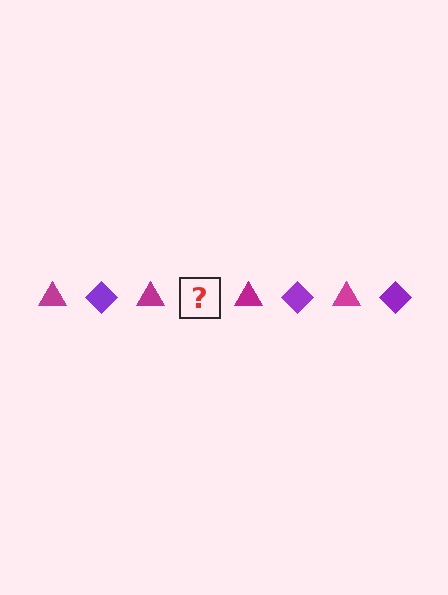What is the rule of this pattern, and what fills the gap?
The rule is that the pattern alternates between magenta triangle and purple diamond. The gap should be filled with a purple diamond.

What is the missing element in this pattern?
The missing element is a purple diamond.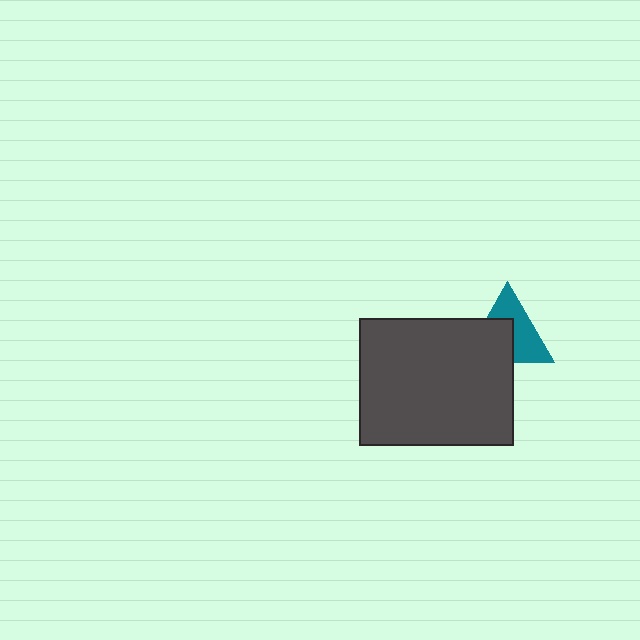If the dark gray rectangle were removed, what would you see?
You would see the complete teal triangle.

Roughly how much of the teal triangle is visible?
About half of it is visible (roughly 53%).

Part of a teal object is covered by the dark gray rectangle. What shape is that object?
It is a triangle.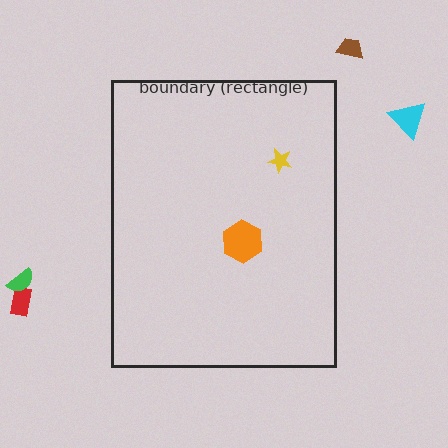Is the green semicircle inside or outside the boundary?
Outside.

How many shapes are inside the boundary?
2 inside, 4 outside.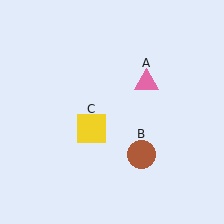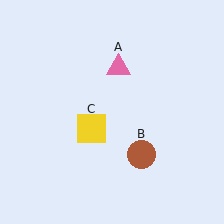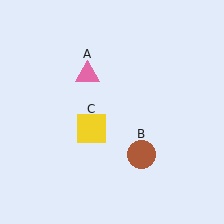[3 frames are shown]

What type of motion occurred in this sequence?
The pink triangle (object A) rotated counterclockwise around the center of the scene.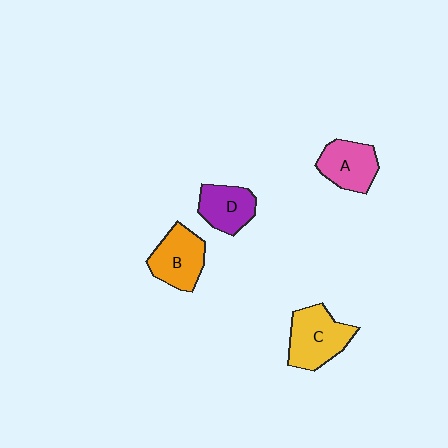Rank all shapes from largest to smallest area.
From largest to smallest: C (yellow), B (orange), A (pink), D (purple).